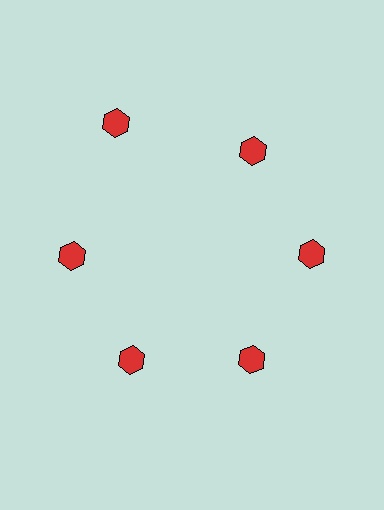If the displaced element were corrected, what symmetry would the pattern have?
It would have 6-fold rotational symmetry — the pattern would map onto itself every 60 degrees.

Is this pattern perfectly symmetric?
No. The 6 red hexagons are arranged in a ring, but one element near the 11 o'clock position is pushed outward from the center, breaking the 6-fold rotational symmetry.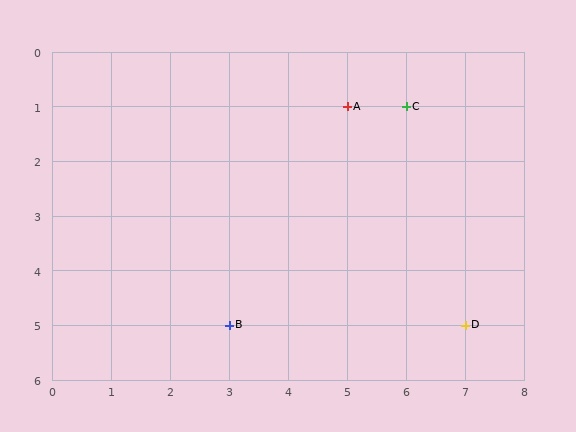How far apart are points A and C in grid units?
Points A and C are 1 column apart.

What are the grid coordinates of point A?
Point A is at grid coordinates (5, 1).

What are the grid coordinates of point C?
Point C is at grid coordinates (6, 1).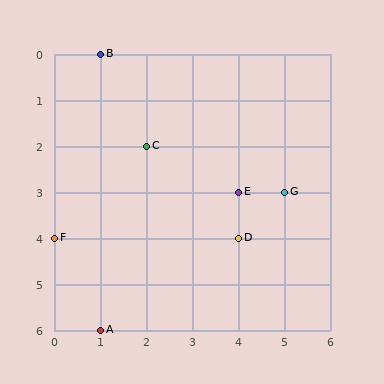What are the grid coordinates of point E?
Point E is at grid coordinates (4, 3).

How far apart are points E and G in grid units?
Points E and G are 1 column apart.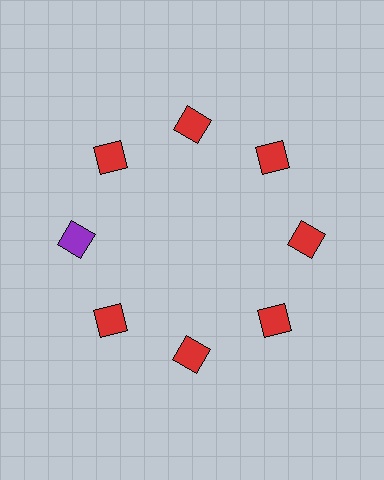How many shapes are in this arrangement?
There are 8 shapes arranged in a ring pattern.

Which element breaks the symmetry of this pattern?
The purple square at roughly the 9 o'clock position breaks the symmetry. All other shapes are red squares.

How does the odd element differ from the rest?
It has a different color: purple instead of red.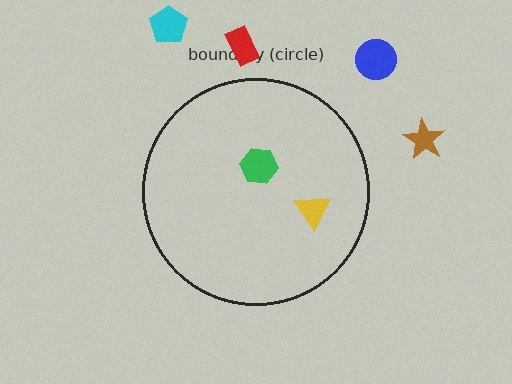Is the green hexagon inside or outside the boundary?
Inside.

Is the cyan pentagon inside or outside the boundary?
Outside.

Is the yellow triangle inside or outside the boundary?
Inside.